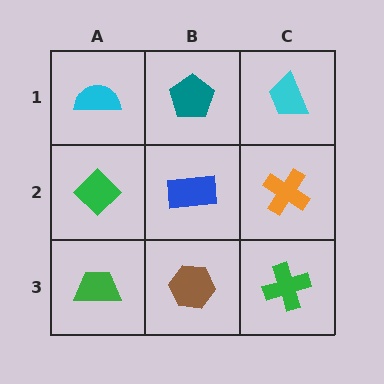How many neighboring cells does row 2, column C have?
3.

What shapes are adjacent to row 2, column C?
A cyan trapezoid (row 1, column C), a green cross (row 3, column C), a blue rectangle (row 2, column B).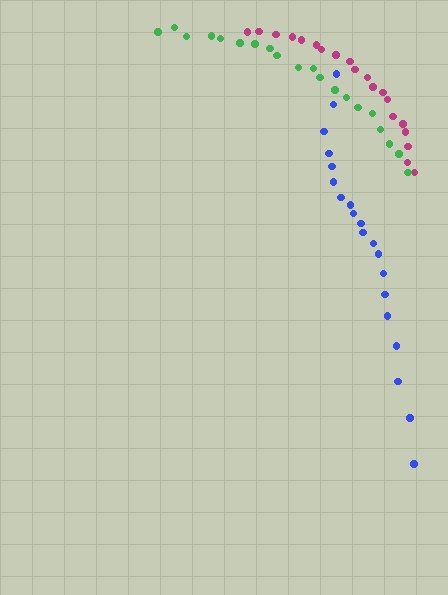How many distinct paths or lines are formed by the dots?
There are 3 distinct paths.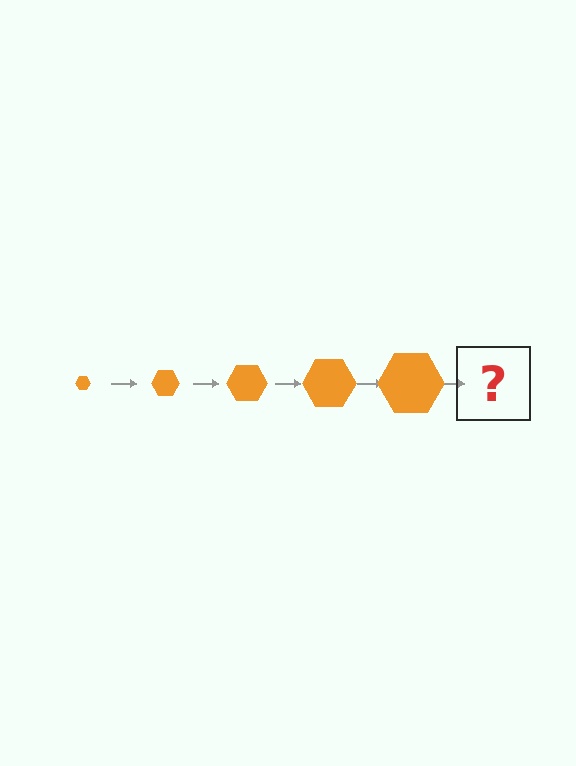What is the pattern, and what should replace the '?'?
The pattern is that the hexagon gets progressively larger each step. The '?' should be an orange hexagon, larger than the previous one.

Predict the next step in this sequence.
The next step is an orange hexagon, larger than the previous one.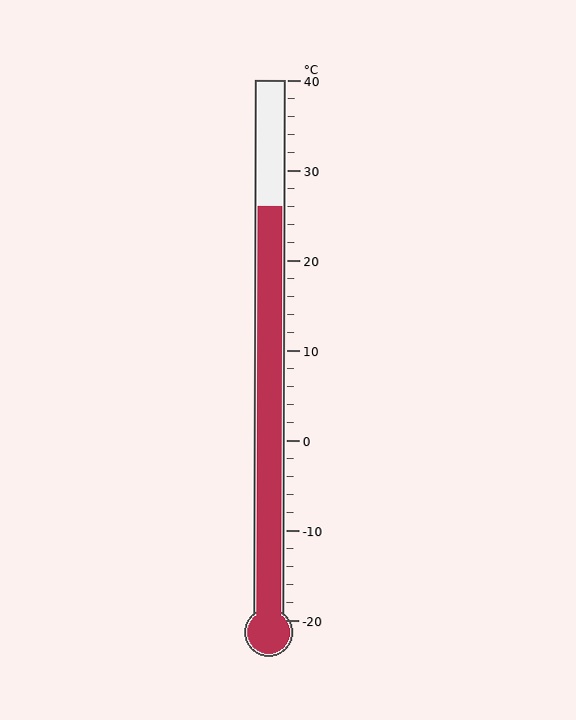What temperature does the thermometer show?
The thermometer shows approximately 26°C.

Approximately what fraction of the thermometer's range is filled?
The thermometer is filled to approximately 75% of its range.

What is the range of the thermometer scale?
The thermometer scale ranges from -20°C to 40°C.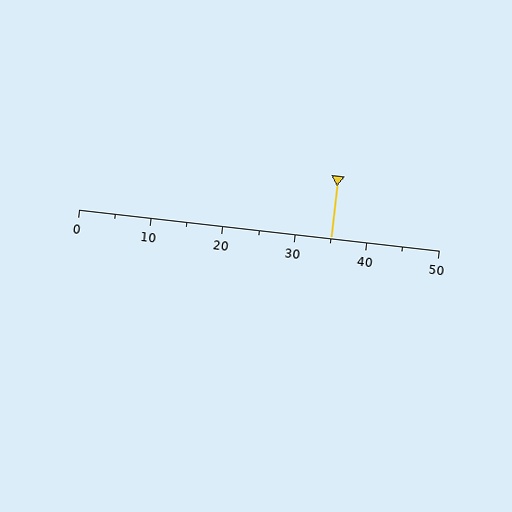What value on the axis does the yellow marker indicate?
The marker indicates approximately 35.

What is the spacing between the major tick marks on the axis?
The major ticks are spaced 10 apart.